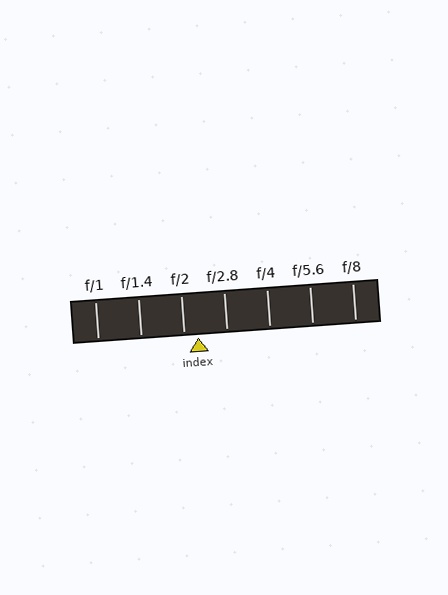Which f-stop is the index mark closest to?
The index mark is closest to f/2.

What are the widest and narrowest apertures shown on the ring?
The widest aperture shown is f/1 and the narrowest is f/8.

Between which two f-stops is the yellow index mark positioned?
The index mark is between f/2 and f/2.8.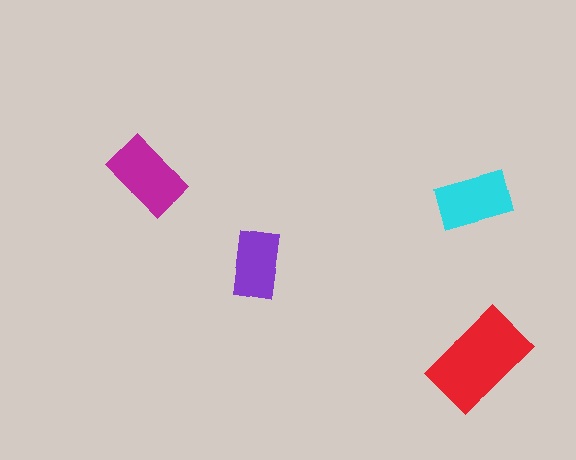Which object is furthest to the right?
The red rectangle is rightmost.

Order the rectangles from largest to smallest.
the red one, the magenta one, the cyan one, the purple one.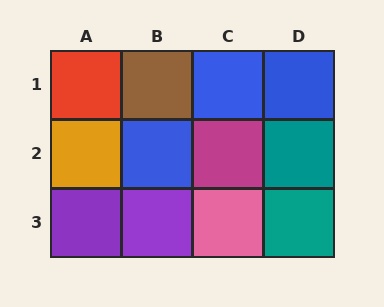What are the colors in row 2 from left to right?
Orange, blue, magenta, teal.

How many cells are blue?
3 cells are blue.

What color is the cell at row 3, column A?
Purple.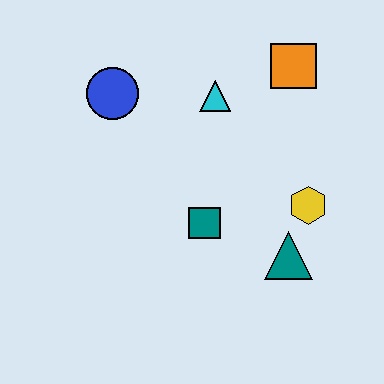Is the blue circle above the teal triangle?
Yes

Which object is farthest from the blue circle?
The teal triangle is farthest from the blue circle.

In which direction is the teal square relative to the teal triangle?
The teal square is to the left of the teal triangle.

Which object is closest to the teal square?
The teal triangle is closest to the teal square.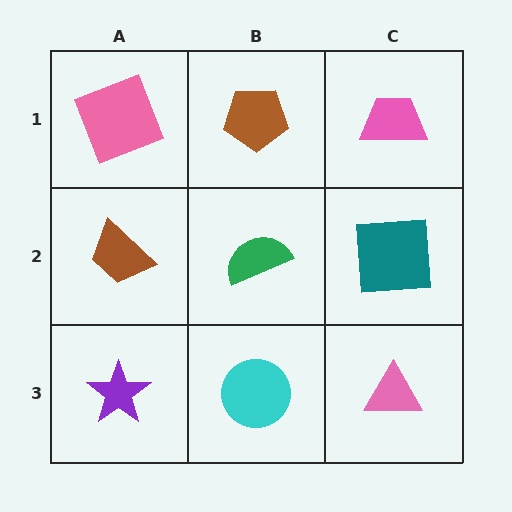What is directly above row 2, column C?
A pink trapezoid.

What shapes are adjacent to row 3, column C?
A teal square (row 2, column C), a cyan circle (row 3, column B).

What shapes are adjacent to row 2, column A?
A pink square (row 1, column A), a purple star (row 3, column A), a green semicircle (row 2, column B).